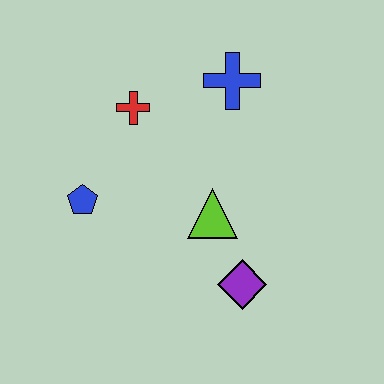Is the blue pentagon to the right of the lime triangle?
No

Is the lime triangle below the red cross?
Yes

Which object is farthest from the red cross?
The purple diamond is farthest from the red cross.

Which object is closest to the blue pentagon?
The red cross is closest to the blue pentagon.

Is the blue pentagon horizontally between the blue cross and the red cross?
No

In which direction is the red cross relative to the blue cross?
The red cross is to the left of the blue cross.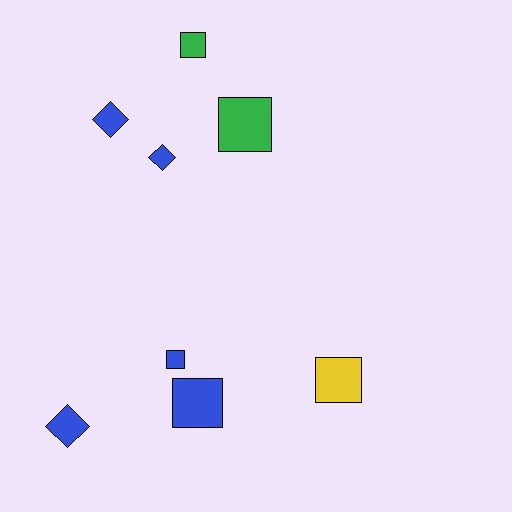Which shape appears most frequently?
Square, with 5 objects.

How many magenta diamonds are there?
There are no magenta diamonds.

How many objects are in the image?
There are 8 objects.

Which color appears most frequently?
Blue, with 5 objects.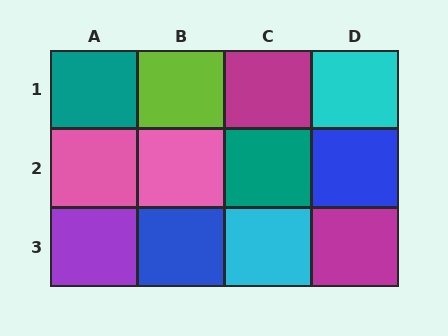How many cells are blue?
2 cells are blue.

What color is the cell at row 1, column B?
Lime.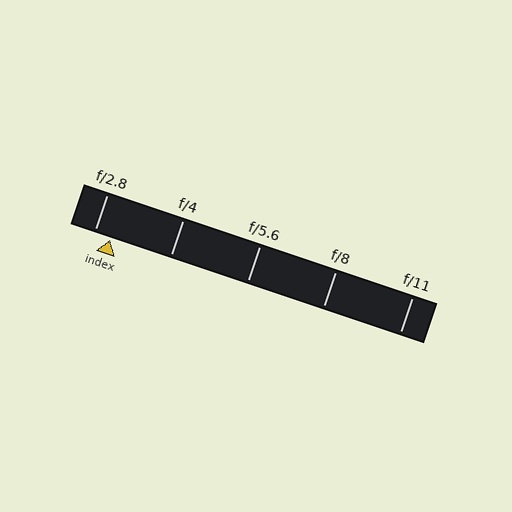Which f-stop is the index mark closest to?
The index mark is closest to f/2.8.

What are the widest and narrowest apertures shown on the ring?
The widest aperture shown is f/2.8 and the narrowest is f/11.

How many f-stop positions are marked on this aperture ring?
There are 5 f-stop positions marked.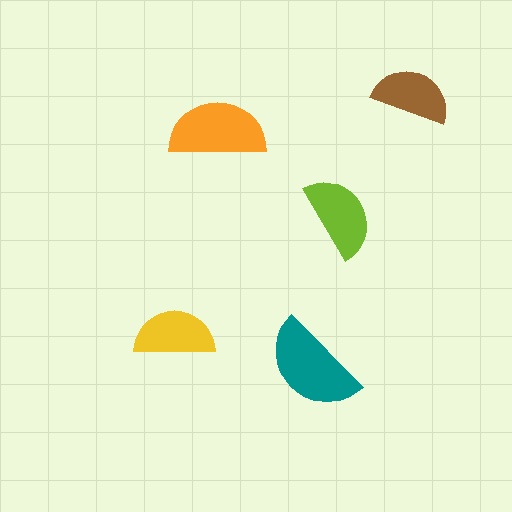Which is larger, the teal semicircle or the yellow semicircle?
The teal one.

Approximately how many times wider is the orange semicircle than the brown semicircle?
About 1.5 times wider.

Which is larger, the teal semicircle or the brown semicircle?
The teal one.